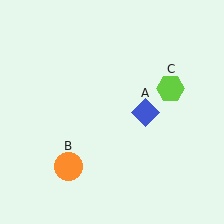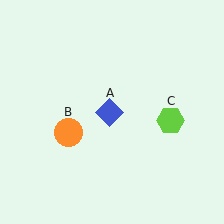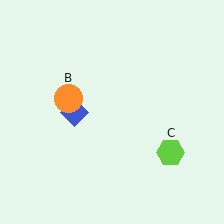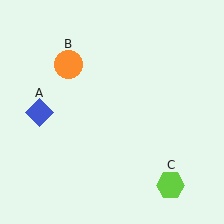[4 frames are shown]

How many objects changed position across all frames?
3 objects changed position: blue diamond (object A), orange circle (object B), lime hexagon (object C).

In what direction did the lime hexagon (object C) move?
The lime hexagon (object C) moved down.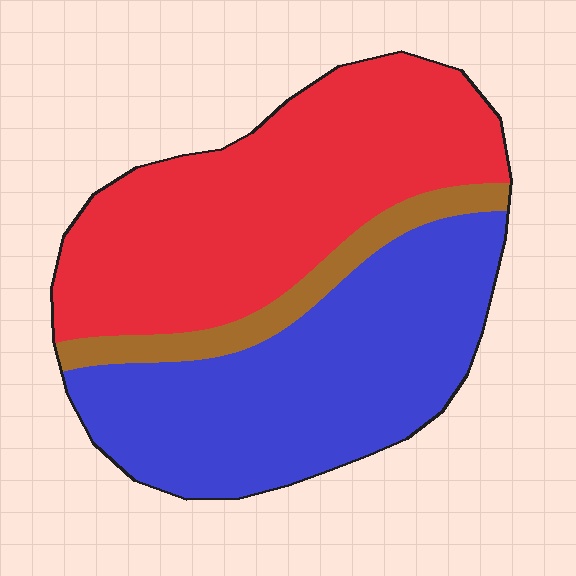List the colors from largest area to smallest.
From largest to smallest: red, blue, brown.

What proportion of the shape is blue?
Blue takes up about two fifths (2/5) of the shape.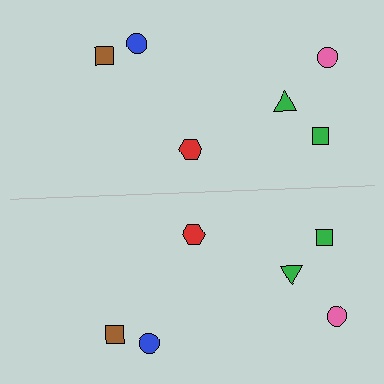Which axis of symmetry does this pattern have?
The pattern has a horizontal axis of symmetry running through the center of the image.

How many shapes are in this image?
There are 12 shapes in this image.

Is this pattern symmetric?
Yes, this pattern has bilateral (reflection) symmetry.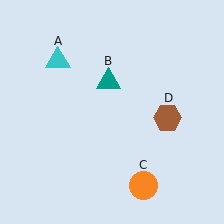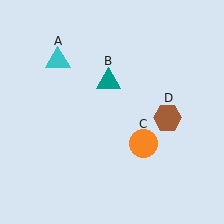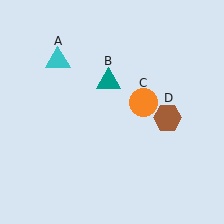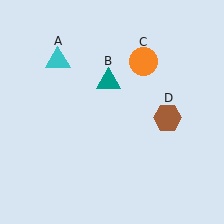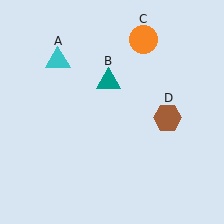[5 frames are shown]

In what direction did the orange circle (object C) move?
The orange circle (object C) moved up.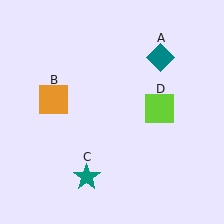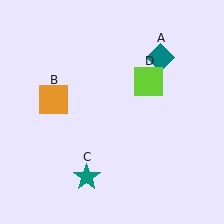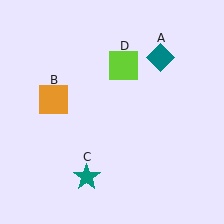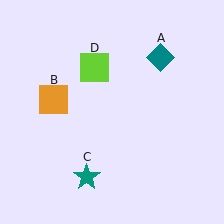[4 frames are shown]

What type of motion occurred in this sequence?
The lime square (object D) rotated counterclockwise around the center of the scene.